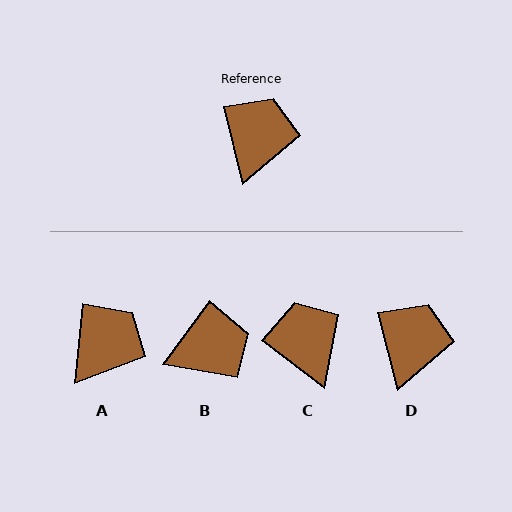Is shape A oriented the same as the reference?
No, it is off by about 20 degrees.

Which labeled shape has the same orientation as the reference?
D.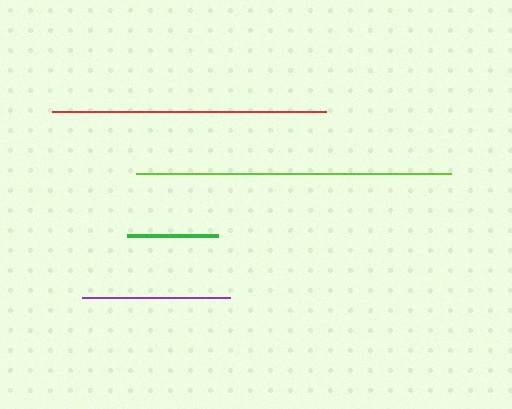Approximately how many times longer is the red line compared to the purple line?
The red line is approximately 1.9 times the length of the purple line.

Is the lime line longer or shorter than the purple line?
The lime line is longer than the purple line.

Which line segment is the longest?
The lime line is the longest at approximately 316 pixels.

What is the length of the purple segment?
The purple segment is approximately 148 pixels long.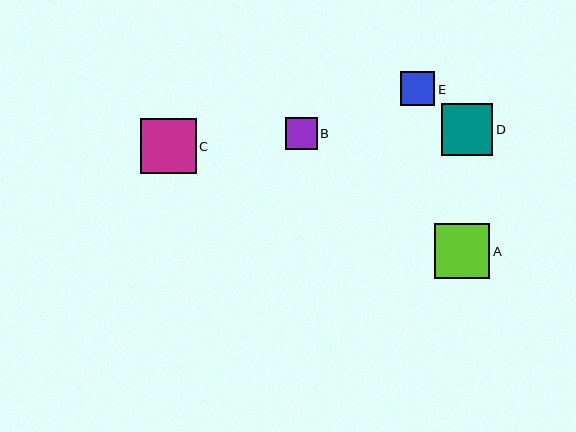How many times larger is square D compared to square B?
Square D is approximately 1.6 times the size of square B.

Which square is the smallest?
Square B is the smallest with a size of approximately 32 pixels.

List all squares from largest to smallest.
From largest to smallest: C, A, D, E, B.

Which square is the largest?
Square C is the largest with a size of approximately 56 pixels.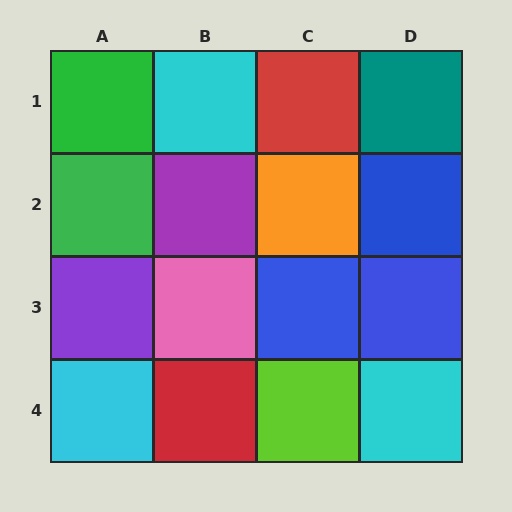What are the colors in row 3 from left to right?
Purple, pink, blue, blue.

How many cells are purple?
2 cells are purple.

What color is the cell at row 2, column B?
Purple.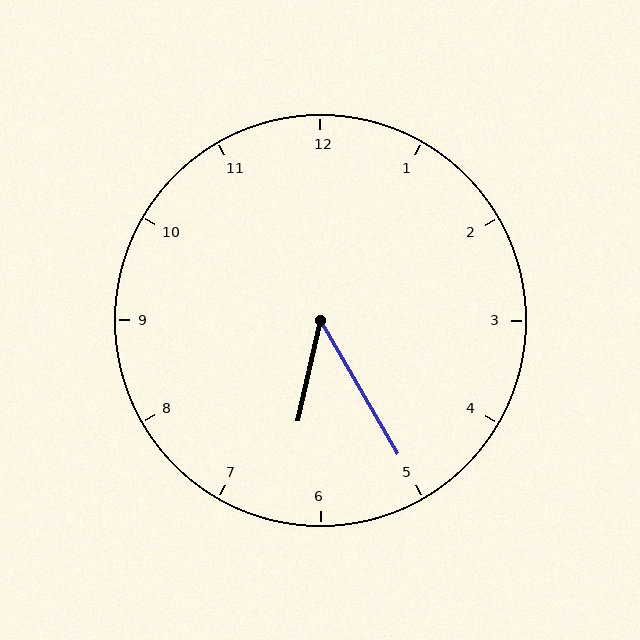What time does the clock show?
6:25.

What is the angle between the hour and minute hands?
Approximately 42 degrees.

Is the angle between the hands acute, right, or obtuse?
It is acute.